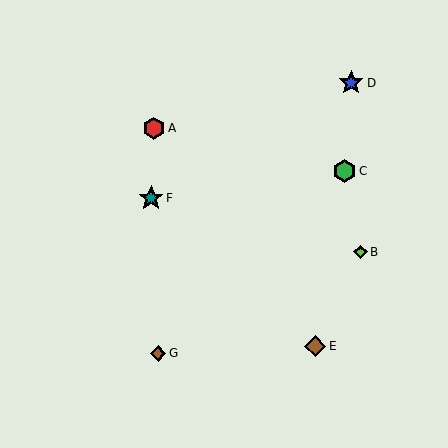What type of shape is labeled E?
Shape E is a brown diamond.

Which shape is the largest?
The blue star (labeled D) is the largest.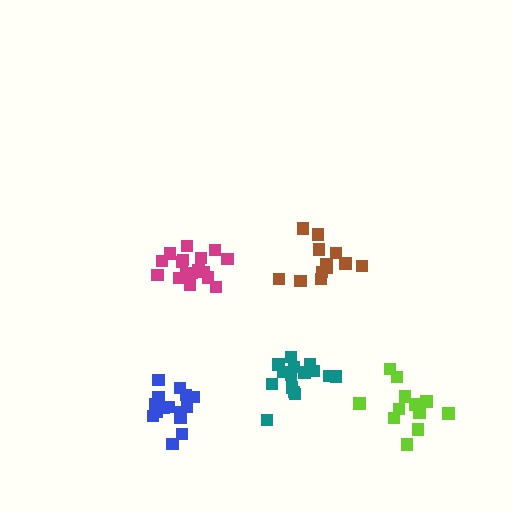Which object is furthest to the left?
The blue cluster is leftmost.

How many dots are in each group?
Group 1: 17 dots, Group 2: 15 dots, Group 3: 12 dots, Group 4: 12 dots, Group 5: 15 dots (71 total).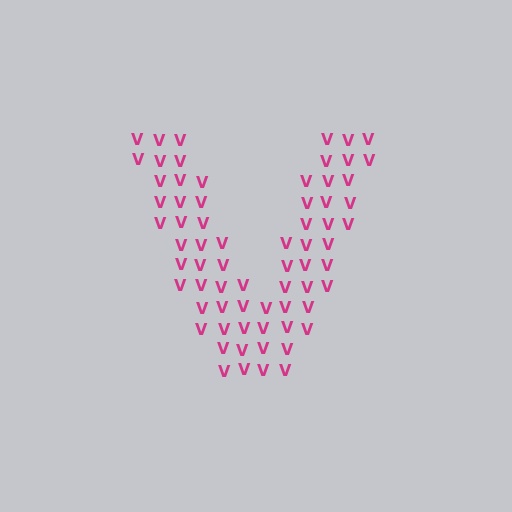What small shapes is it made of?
It is made of small letter V's.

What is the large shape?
The large shape is the letter V.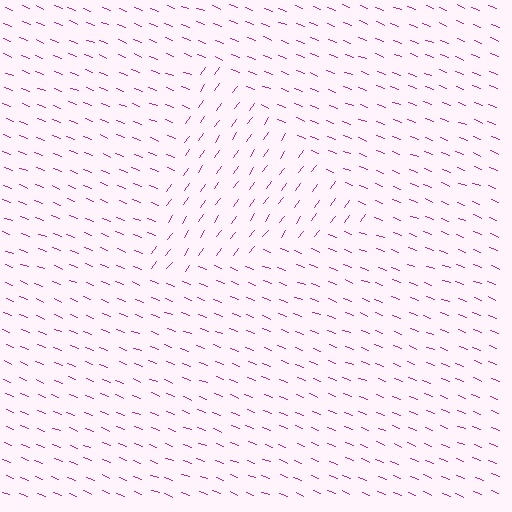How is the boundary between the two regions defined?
The boundary is defined purely by a change in line orientation (approximately 75 degrees difference). All lines are the same color and thickness.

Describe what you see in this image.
The image is filled with small magenta line segments. A triangle region in the image has lines oriented differently from the surrounding lines, creating a visible texture boundary.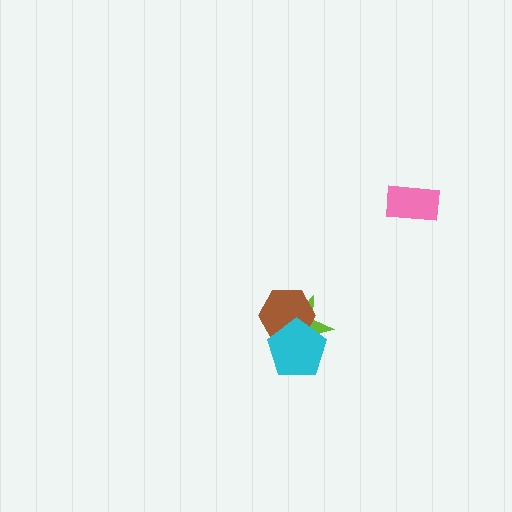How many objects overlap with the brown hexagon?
2 objects overlap with the brown hexagon.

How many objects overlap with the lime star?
2 objects overlap with the lime star.